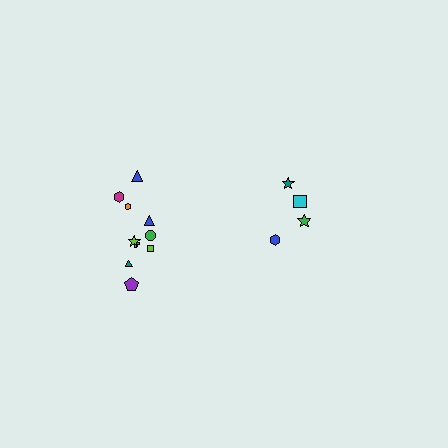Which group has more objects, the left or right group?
The left group.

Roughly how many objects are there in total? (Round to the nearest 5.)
Roughly 15 objects in total.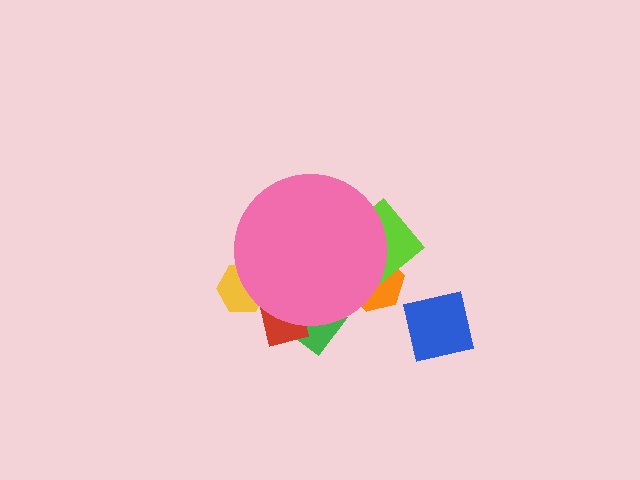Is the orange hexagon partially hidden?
Yes, the orange hexagon is partially hidden behind the pink circle.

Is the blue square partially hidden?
No, the blue square is fully visible.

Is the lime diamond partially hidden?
Yes, the lime diamond is partially hidden behind the pink circle.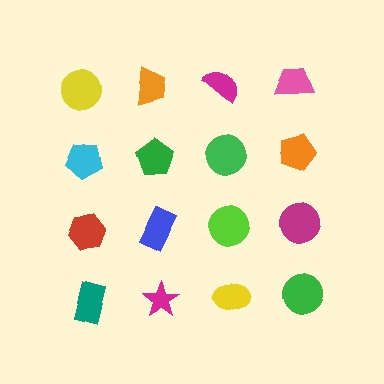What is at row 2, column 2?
A green pentagon.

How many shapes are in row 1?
4 shapes.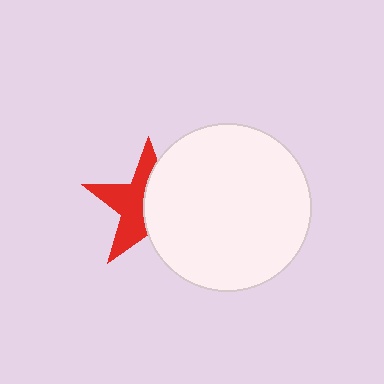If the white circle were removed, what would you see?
You would see the complete red star.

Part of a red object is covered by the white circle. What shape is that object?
It is a star.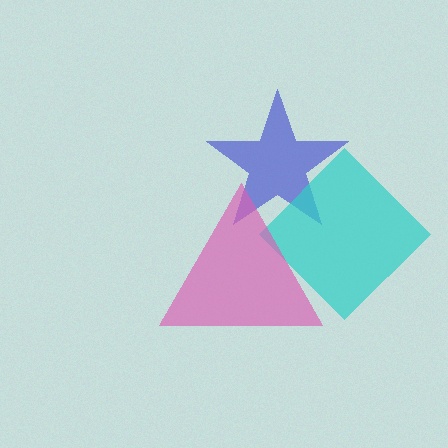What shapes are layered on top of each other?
The layered shapes are: a blue star, a cyan diamond, a pink triangle.